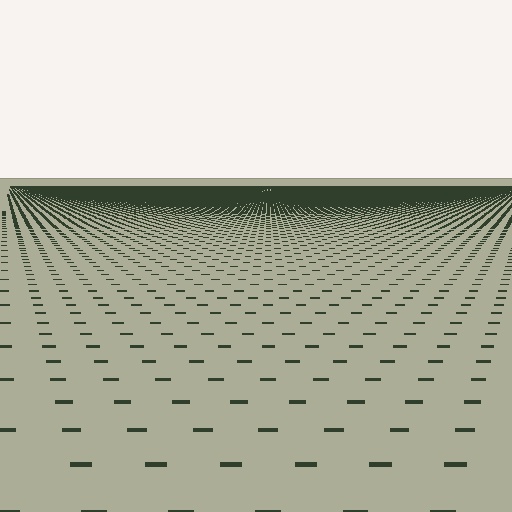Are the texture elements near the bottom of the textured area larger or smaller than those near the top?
Larger. Near the bottom, elements are closer to the viewer and appear at a bigger on-screen size.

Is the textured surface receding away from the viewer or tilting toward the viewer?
The surface is receding away from the viewer. Texture elements get smaller and denser toward the top.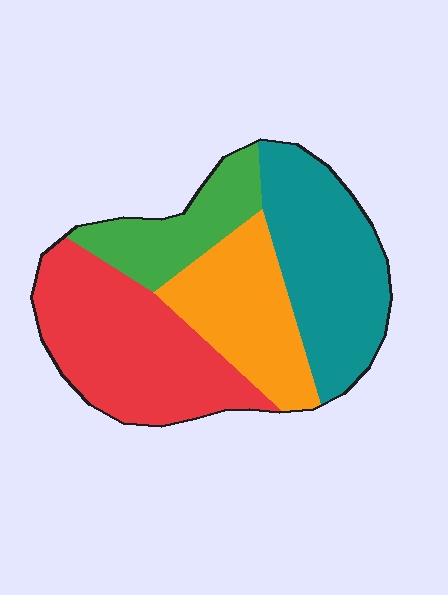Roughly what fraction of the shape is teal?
Teal covers around 30% of the shape.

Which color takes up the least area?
Green, at roughly 15%.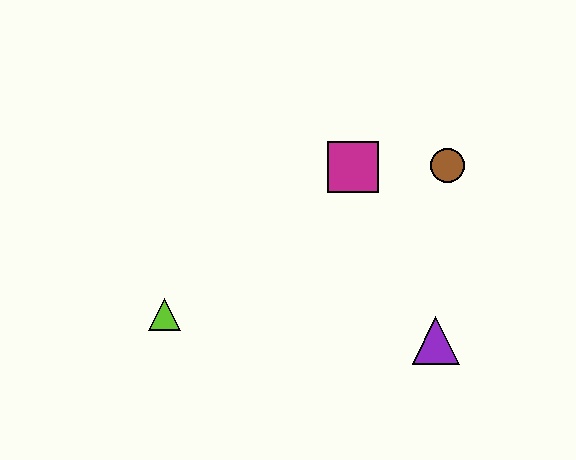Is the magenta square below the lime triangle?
No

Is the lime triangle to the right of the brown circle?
No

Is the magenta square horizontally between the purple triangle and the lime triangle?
Yes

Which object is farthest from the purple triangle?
The lime triangle is farthest from the purple triangle.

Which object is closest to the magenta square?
The brown circle is closest to the magenta square.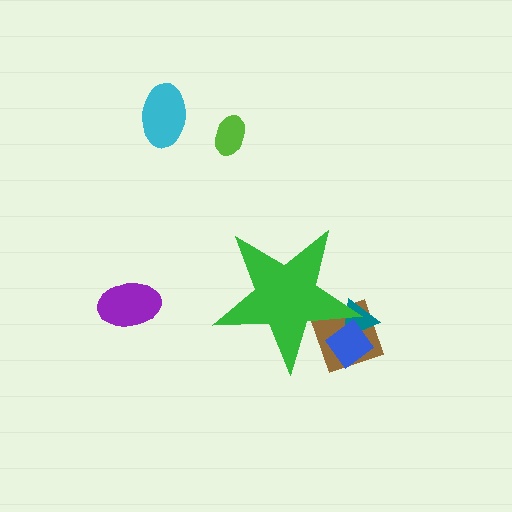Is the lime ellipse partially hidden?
No, the lime ellipse is fully visible.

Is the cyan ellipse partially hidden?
No, the cyan ellipse is fully visible.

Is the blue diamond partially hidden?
Yes, the blue diamond is partially hidden behind the green star.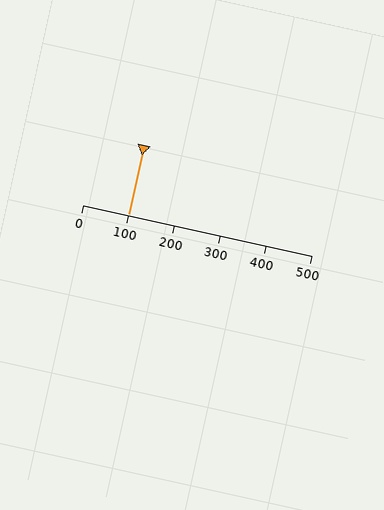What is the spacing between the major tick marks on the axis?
The major ticks are spaced 100 apart.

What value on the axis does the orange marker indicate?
The marker indicates approximately 100.